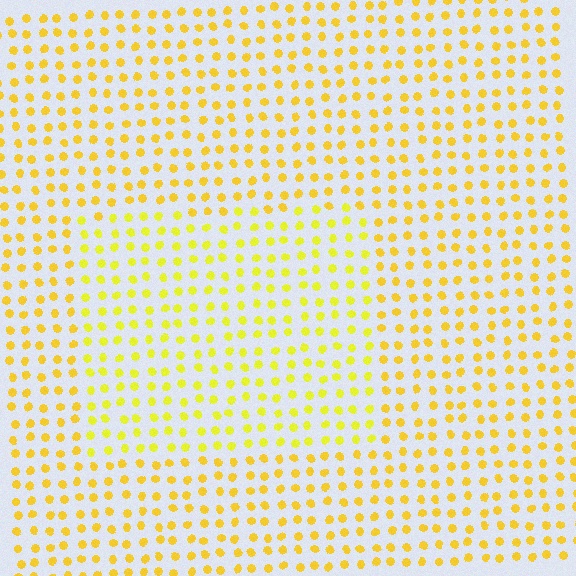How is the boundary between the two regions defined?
The boundary is defined purely by a slight shift in hue (about 17 degrees). Spacing, size, and orientation are identical on both sides.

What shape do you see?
I see a rectangle.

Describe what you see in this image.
The image is filled with small yellow elements in a uniform arrangement. A rectangle-shaped region is visible where the elements are tinted to a slightly different hue, forming a subtle color boundary.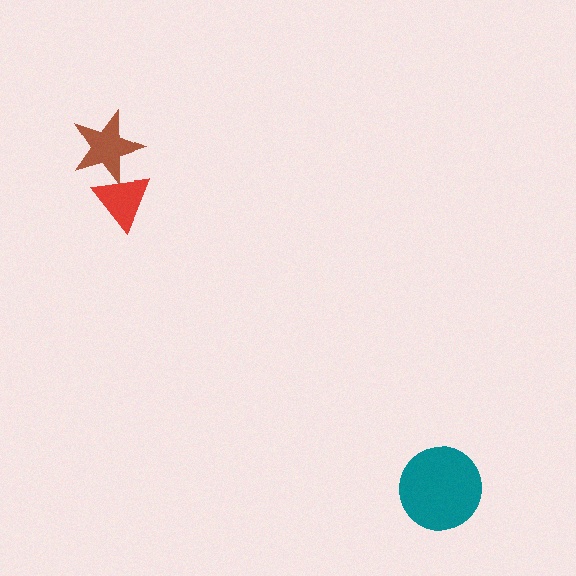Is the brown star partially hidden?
Yes, it is partially covered by another shape.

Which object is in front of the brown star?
The red triangle is in front of the brown star.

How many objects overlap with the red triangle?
1 object overlaps with the red triangle.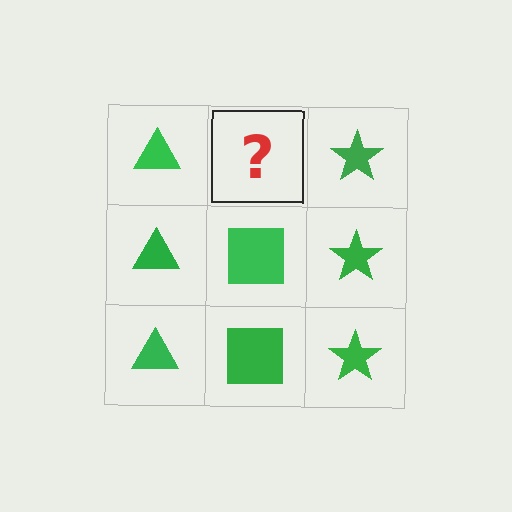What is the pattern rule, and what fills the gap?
The rule is that each column has a consistent shape. The gap should be filled with a green square.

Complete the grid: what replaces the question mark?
The question mark should be replaced with a green square.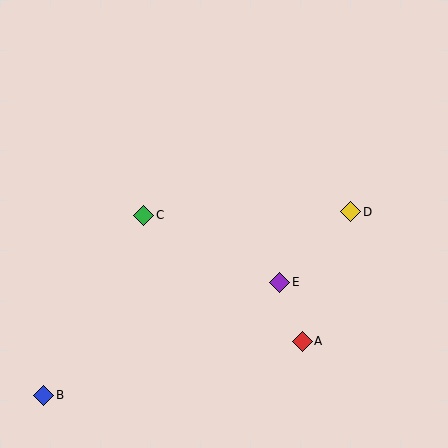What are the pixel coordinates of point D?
Point D is at (351, 212).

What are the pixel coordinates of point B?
Point B is at (44, 395).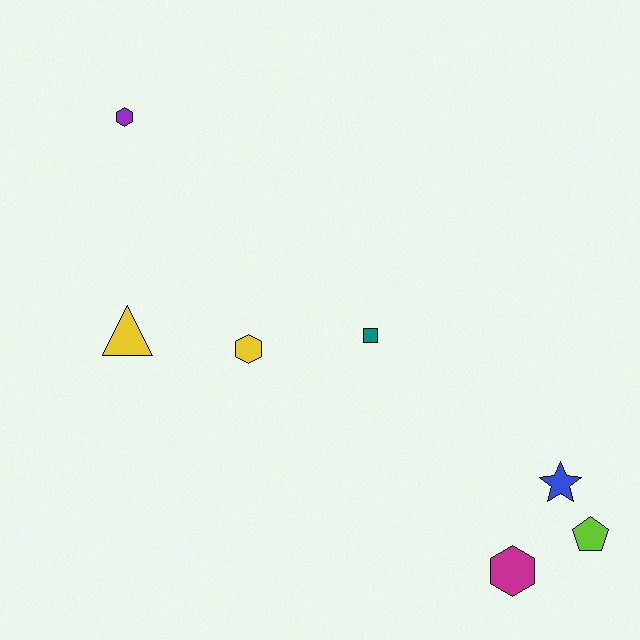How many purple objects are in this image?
There is 1 purple object.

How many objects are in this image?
There are 7 objects.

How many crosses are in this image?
There are no crosses.